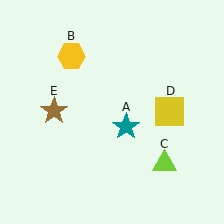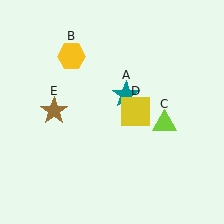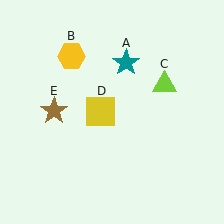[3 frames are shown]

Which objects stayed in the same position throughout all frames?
Yellow hexagon (object B) and brown star (object E) remained stationary.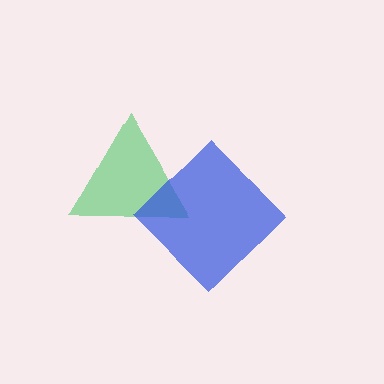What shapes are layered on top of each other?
The layered shapes are: a green triangle, a blue diamond.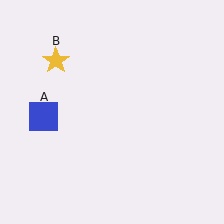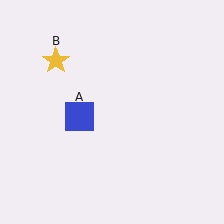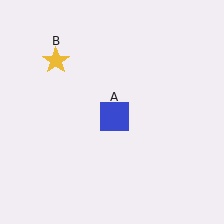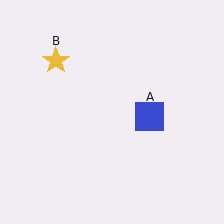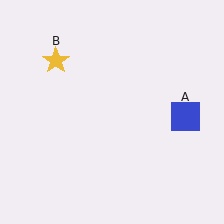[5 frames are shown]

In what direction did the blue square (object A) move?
The blue square (object A) moved right.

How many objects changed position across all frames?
1 object changed position: blue square (object A).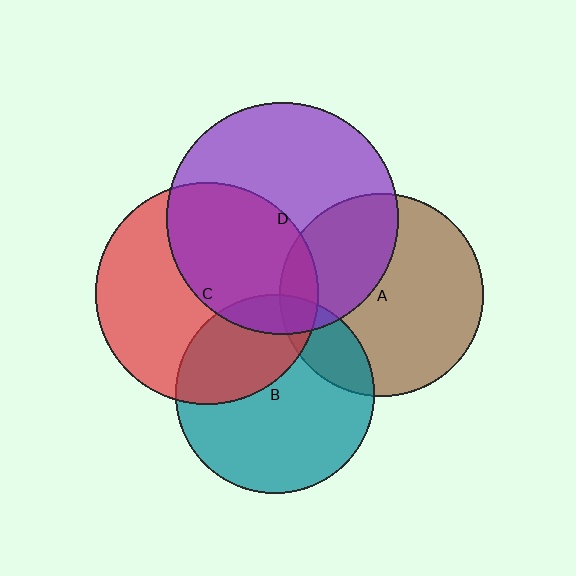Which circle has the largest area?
Circle D (purple).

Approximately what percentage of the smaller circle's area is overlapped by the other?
Approximately 35%.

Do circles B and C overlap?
Yes.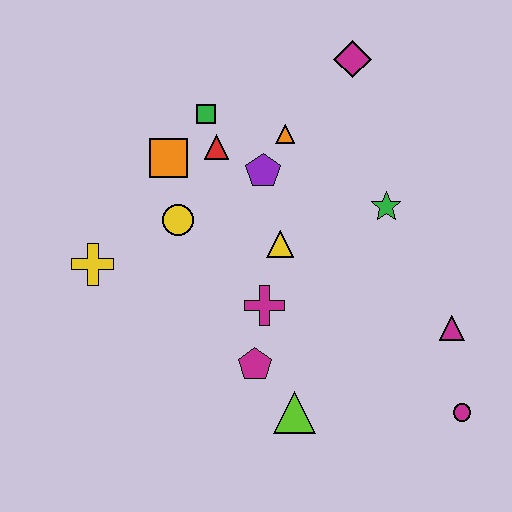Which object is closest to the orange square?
The red triangle is closest to the orange square.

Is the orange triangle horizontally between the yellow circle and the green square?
No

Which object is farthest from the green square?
The magenta circle is farthest from the green square.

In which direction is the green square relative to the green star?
The green square is to the left of the green star.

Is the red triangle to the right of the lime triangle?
No